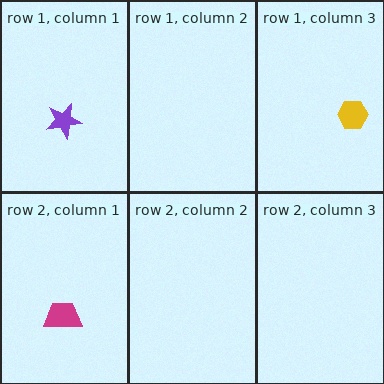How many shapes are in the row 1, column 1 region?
1.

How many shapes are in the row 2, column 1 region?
1.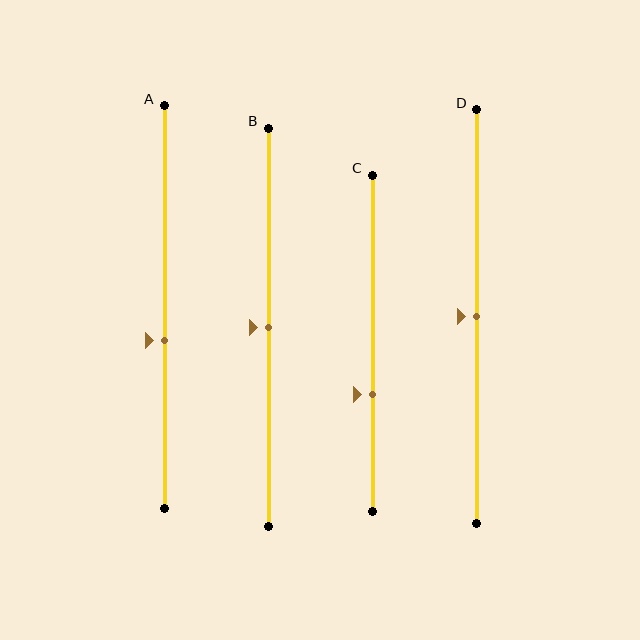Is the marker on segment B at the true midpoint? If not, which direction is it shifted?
Yes, the marker on segment B is at the true midpoint.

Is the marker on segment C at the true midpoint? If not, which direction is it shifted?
No, the marker on segment C is shifted downward by about 15% of the segment length.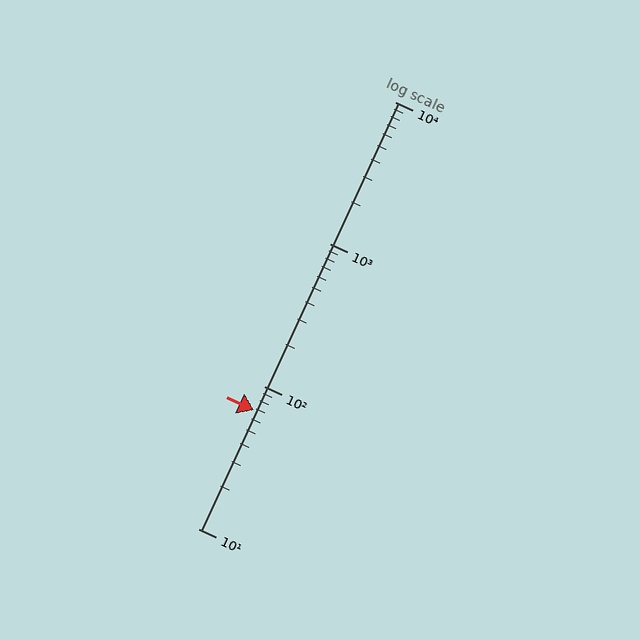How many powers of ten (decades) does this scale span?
The scale spans 3 decades, from 10 to 10000.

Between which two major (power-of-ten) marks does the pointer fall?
The pointer is between 10 and 100.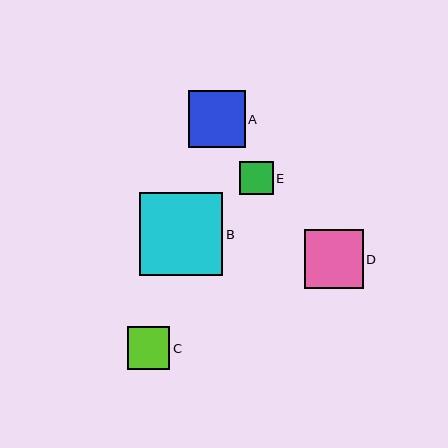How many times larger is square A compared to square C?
Square A is approximately 1.4 times the size of square C.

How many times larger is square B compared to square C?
Square B is approximately 2.0 times the size of square C.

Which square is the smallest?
Square E is the smallest with a size of approximately 34 pixels.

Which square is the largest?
Square B is the largest with a size of approximately 83 pixels.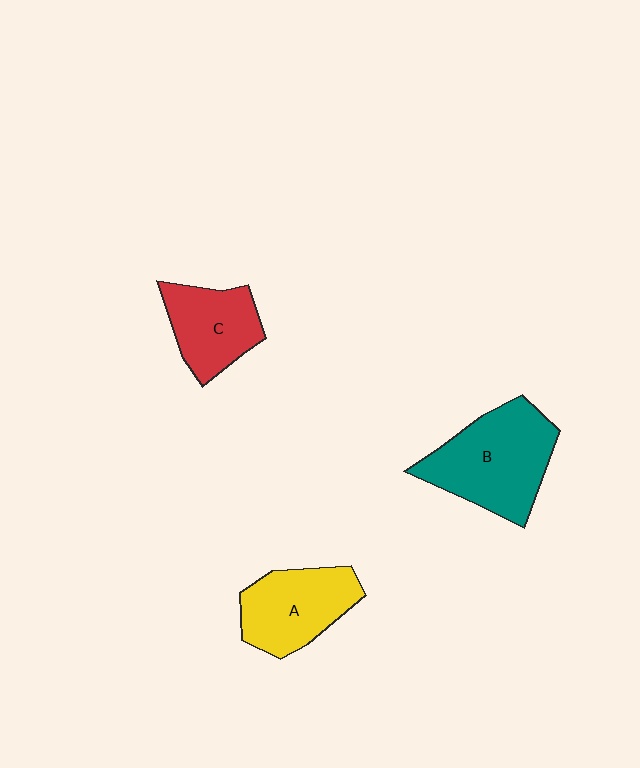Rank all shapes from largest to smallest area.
From largest to smallest: B (teal), A (yellow), C (red).